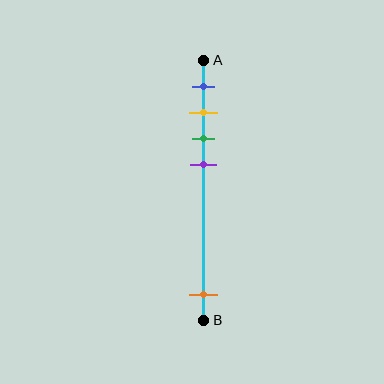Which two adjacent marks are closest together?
The yellow and green marks are the closest adjacent pair.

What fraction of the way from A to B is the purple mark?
The purple mark is approximately 40% (0.4) of the way from A to B.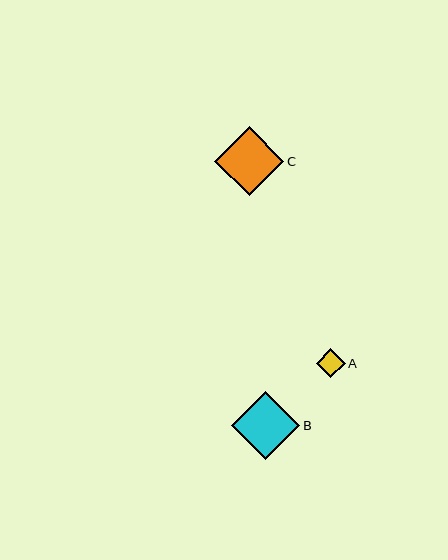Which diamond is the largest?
Diamond C is the largest with a size of approximately 69 pixels.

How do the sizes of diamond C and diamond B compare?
Diamond C and diamond B are approximately the same size.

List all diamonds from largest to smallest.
From largest to smallest: C, B, A.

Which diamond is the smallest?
Diamond A is the smallest with a size of approximately 29 pixels.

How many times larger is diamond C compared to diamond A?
Diamond C is approximately 2.4 times the size of diamond A.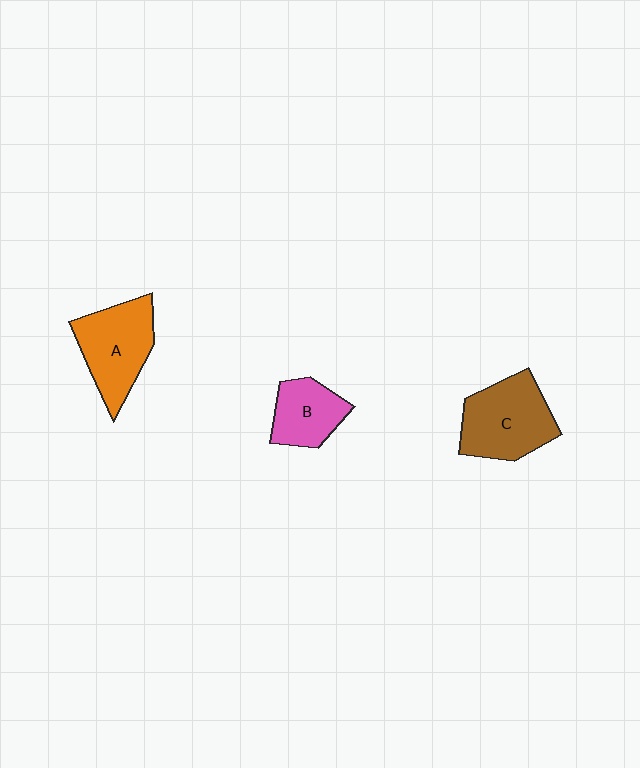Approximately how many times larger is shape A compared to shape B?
Approximately 1.5 times.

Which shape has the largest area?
Shape C (brown).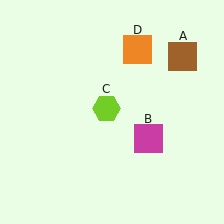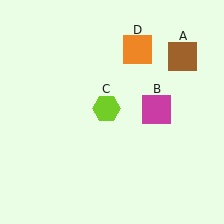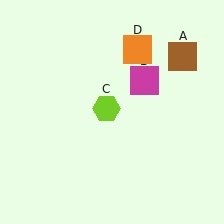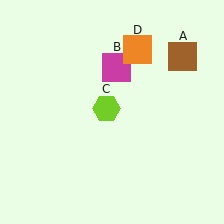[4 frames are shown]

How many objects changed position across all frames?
1 object changed position: magenta square (object B).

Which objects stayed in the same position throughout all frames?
Brown square (object A) and lime hexagon (object C) and orange square (object D) remained stationary.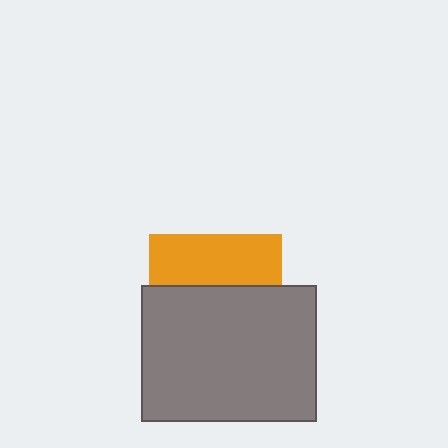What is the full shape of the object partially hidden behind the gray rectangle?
The partially hidden object is an orange square.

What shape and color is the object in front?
The object in front is a gray rectangle.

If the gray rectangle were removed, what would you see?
You would see the complete orange square.